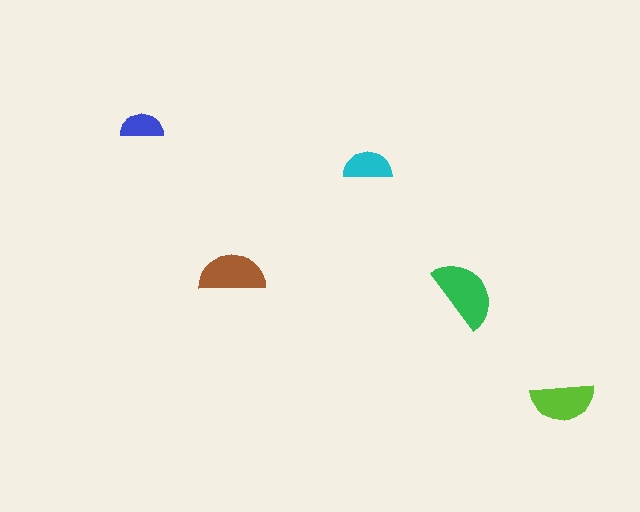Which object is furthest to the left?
The blue semicircle is leftmost.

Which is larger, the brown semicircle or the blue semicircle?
The brown one.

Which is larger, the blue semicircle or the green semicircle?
The green one.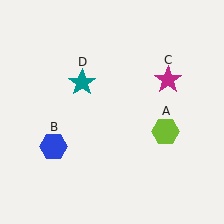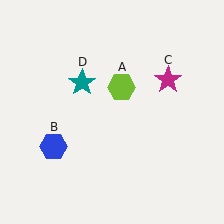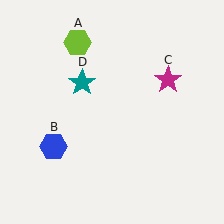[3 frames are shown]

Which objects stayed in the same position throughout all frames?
Blue hexagon (object B) and magenta star (object C) and teal star (object D) remained stationary.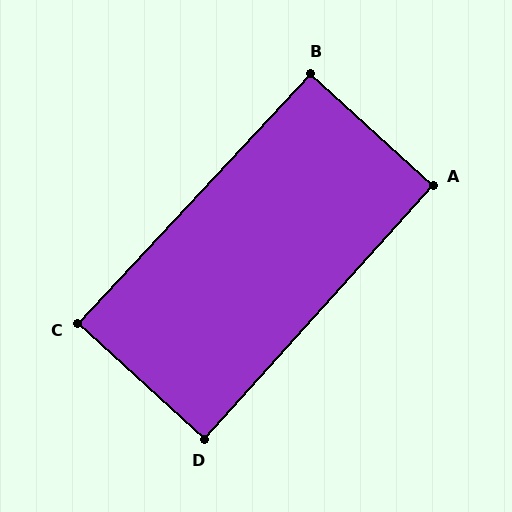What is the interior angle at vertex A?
Approximately 90 degrees (approximately right).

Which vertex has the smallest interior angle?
D, at approximately 89 degrees.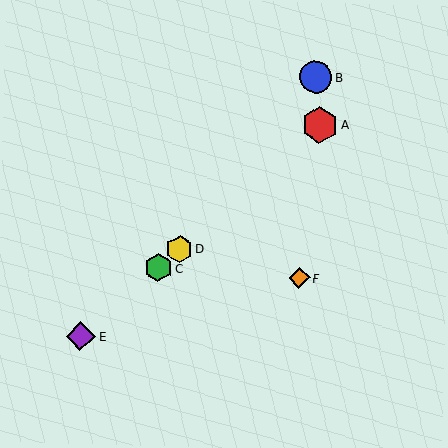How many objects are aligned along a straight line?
4 objects (A, C, D, E) are aligned along a straight line.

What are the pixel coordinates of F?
Object F is at (299, 278).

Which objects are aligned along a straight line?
Objects A, C, D, E are aligned along a straight line.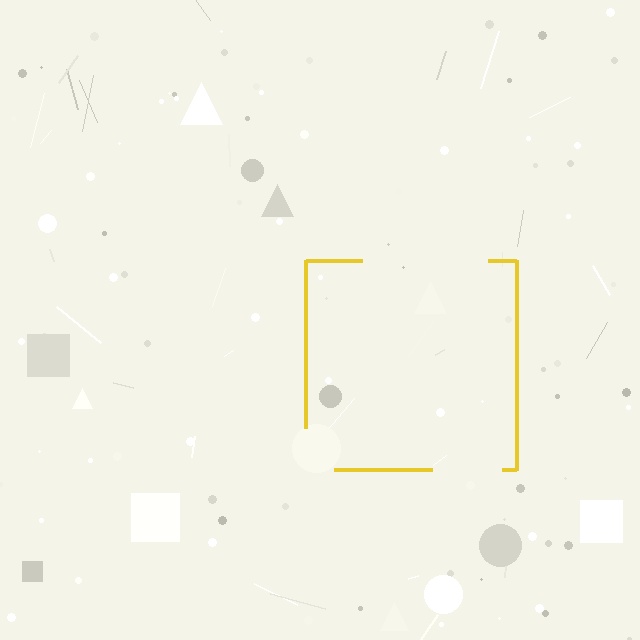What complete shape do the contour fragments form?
The contour fragments form a square.